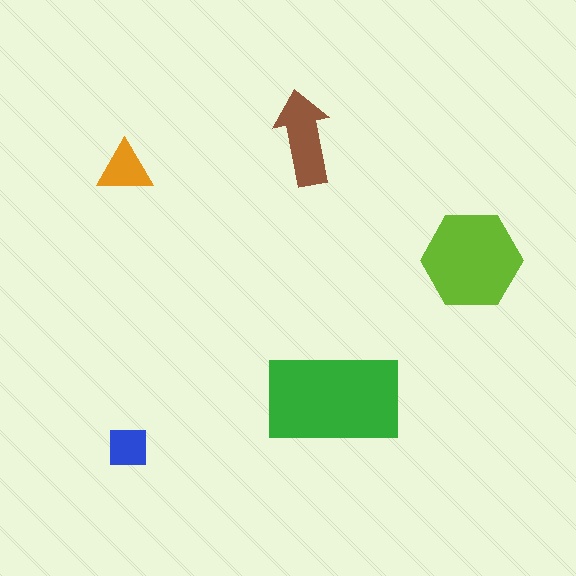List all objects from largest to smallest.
The green rectangle, the lime hexagon, the brown arrow, the orange triangle, the blue square.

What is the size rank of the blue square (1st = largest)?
5th.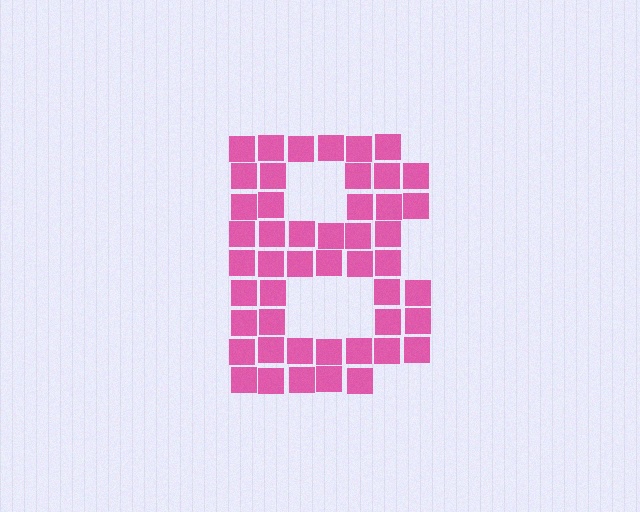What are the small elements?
The small elements are squares.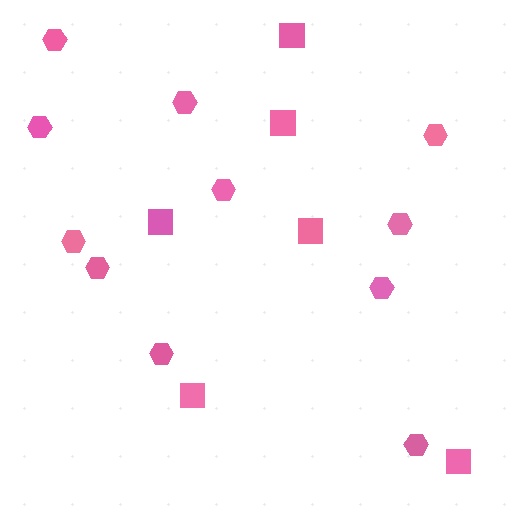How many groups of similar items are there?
There are 2 groups: one group of hexagons (11) and one group of squares (6).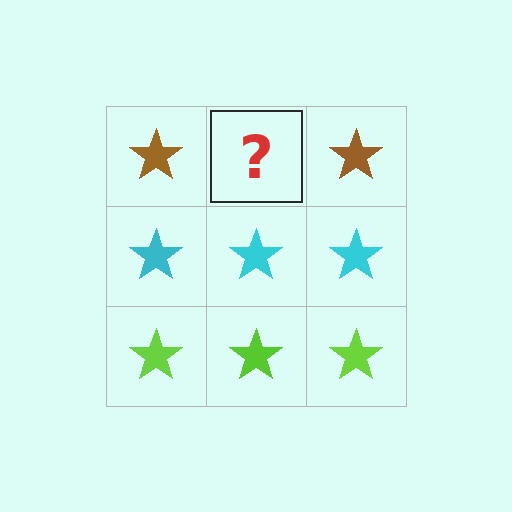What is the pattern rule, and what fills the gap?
The rule is that each row has a consistent color. The gap should be filled with a brown star.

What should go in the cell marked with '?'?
The missing cell should contain a brown star.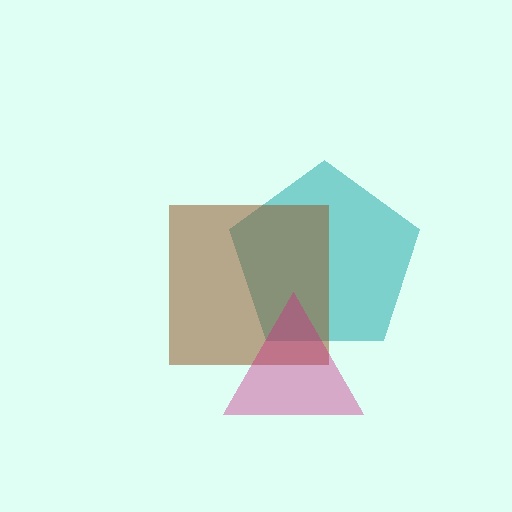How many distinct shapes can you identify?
There are 3 distinct shapes: a teal pentagon, a brown square, a magenta triangle.